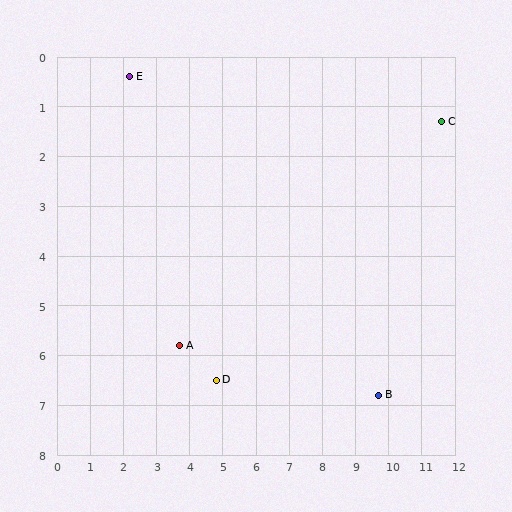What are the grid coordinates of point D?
Point D is at approximately (4.8, 6.5).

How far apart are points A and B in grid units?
Points A and B are about 6.1 grid units apart.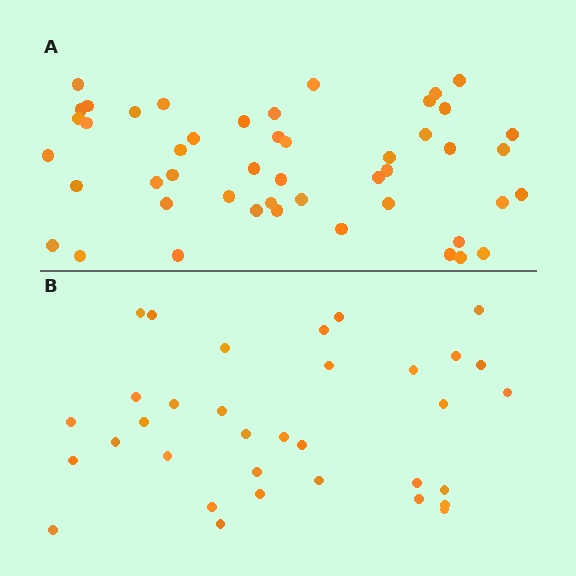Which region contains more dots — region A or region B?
Region A (the top region) has more dots.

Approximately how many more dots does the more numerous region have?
Region A has approximately 15 more dots than region B.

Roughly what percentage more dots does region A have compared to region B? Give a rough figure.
About 40% more.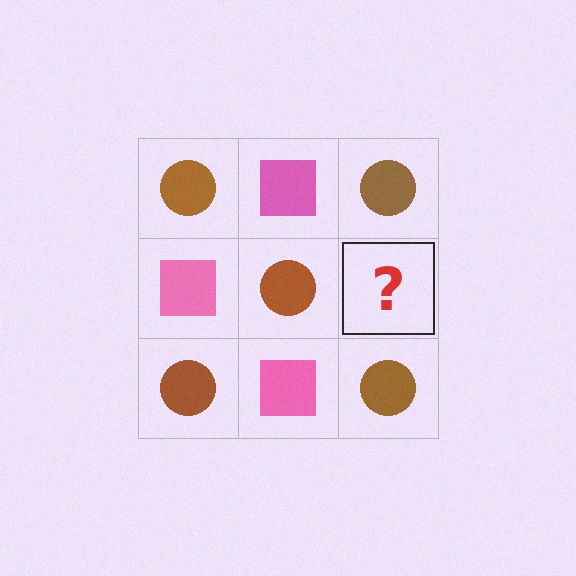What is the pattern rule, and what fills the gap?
The rule is that it alternates brown circle and pink square in a checkerboard pattern. The gap should be filled with a pink square.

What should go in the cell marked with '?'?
The missing cell should contain a pink square.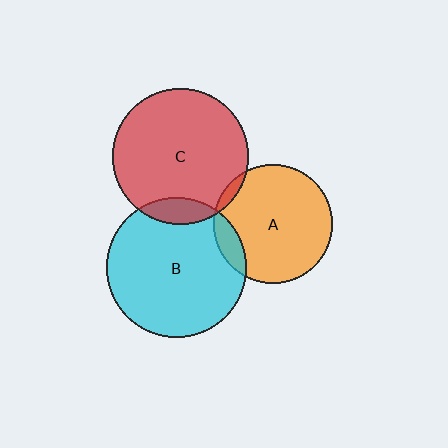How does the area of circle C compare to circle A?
Approximately 1.3 times.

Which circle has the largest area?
Circle B (cyan).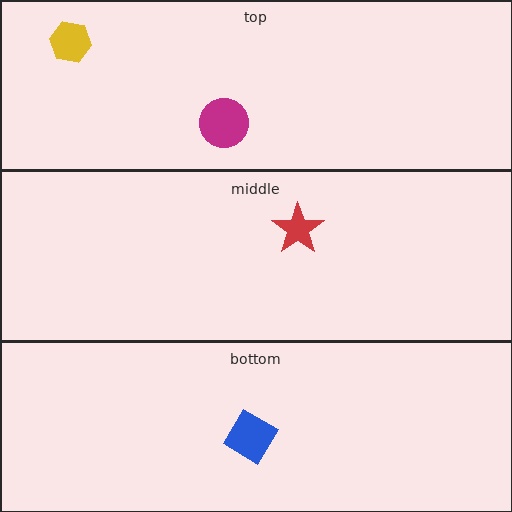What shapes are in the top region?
The magenta circle, the yellow hexagon.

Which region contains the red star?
The middle region.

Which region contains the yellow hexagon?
The top region.